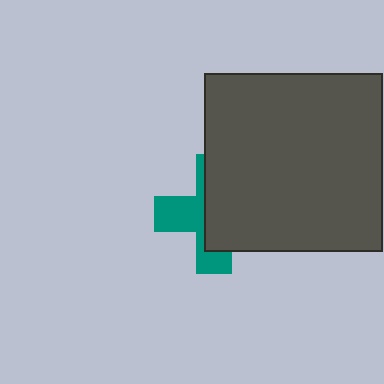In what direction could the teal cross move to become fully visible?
The teal cross could move left. That would shift it out from behind the dark gray square entirely.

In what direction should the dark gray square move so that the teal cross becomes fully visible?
The dark gray square should move right. That is the shortest direction to clear the overlap and leave the teal cross fully visible.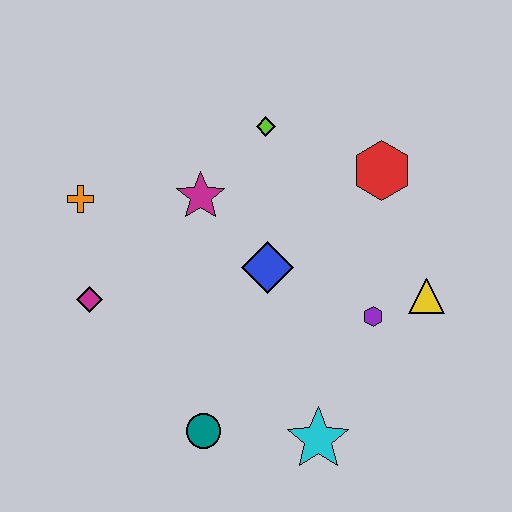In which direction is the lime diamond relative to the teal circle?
The lime diamond is above the teal circle.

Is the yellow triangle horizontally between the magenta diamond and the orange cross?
No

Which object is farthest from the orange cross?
The yellow triangle is farthest from the orange cross.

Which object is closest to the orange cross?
The magenta diamond is closest to the orange cross.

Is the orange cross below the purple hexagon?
No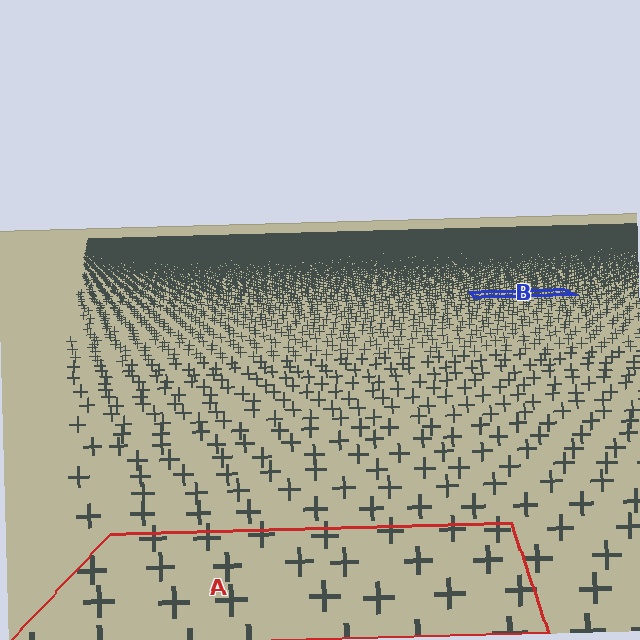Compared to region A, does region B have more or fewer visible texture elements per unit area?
Region B has more texture elements per unit area — they are packed more densely because it is farther away.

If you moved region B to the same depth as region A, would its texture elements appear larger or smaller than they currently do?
They would appear larger. At a closer depth, the same texture elements are projected at a bigger on-screen size.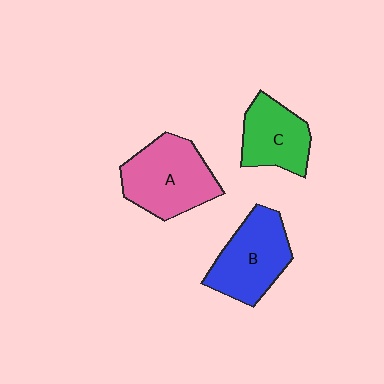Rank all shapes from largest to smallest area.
From largest to smallest: A (pink), B (blue), C (green).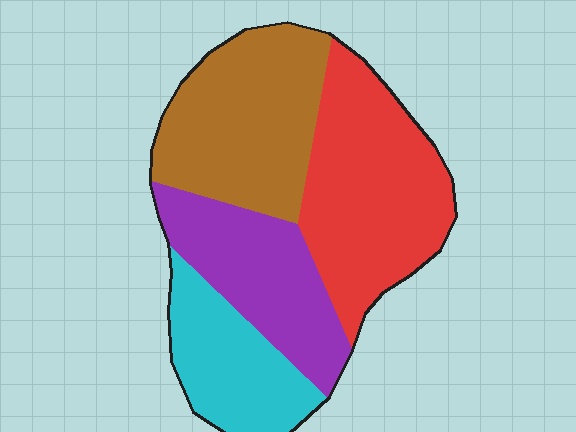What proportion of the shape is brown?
Brown takes up between a quarter and a half of the shape.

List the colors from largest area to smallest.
From largest to smallest: red, brown, purple, cyan.